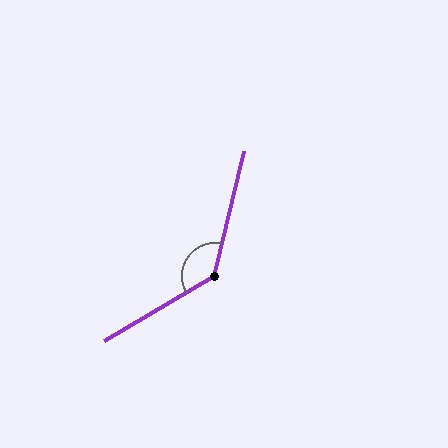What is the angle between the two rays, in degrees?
Approximately 134 degrees.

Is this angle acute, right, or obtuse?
It is obtuse.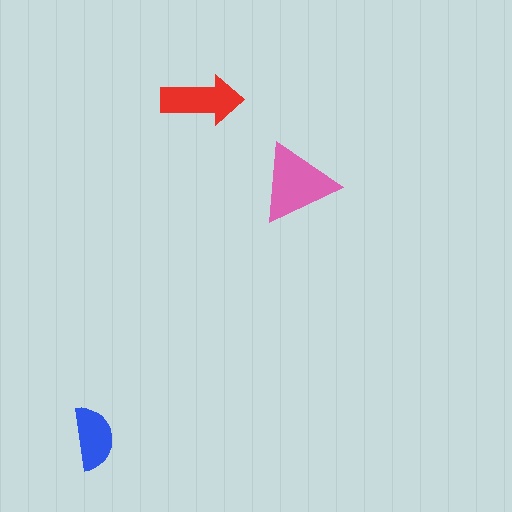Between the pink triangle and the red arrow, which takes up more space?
The pink triangle.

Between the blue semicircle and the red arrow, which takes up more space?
The red arrow.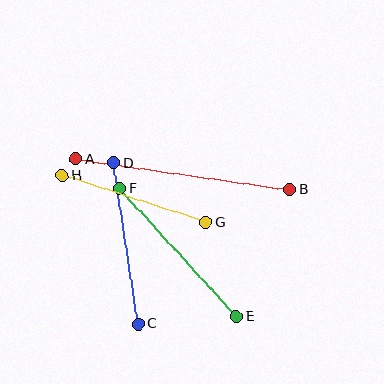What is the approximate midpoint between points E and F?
The midpoint is at approximately (178, 252) pixels.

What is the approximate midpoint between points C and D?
The midpoint is at approximately (126, 243) pixels.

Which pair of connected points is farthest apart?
Points A and B are farthest apart.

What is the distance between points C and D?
The distance is approximately 163 pixels.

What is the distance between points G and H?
The distance is approximately 151 pixels.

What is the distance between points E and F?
The distance is approximately 173 pixels.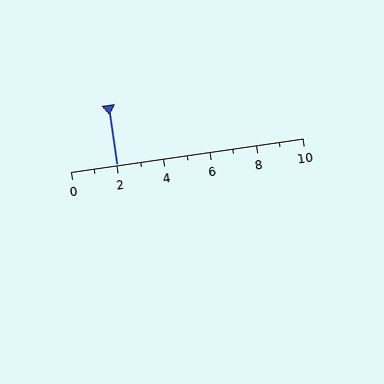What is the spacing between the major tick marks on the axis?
The major ticks are spaced 2 apart.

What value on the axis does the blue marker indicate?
The marker indicates approximately 2.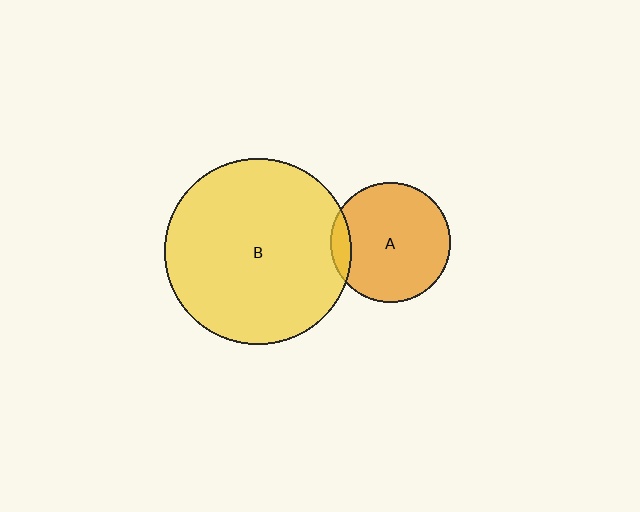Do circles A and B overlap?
Yes.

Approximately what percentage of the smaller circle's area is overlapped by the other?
Approximately 10%.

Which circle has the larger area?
Circle B (yellow).